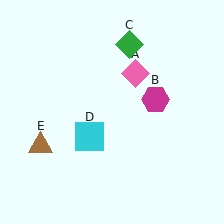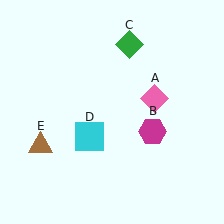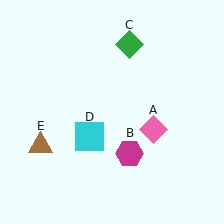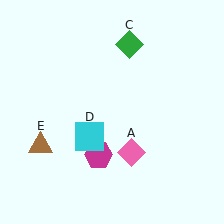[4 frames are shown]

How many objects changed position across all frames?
2 objects changed position: pink diamond (object A), magenta hexagon (object B).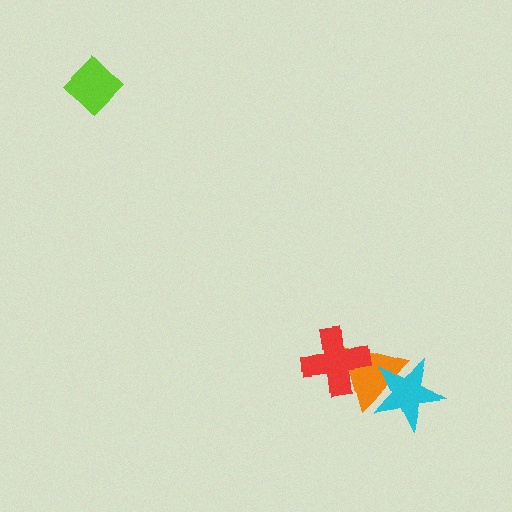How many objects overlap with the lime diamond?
0 objects overlap with the lime diamond.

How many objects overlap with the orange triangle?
2 objects overlap with the orange triangle.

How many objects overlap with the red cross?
1 object overlaps with the red cross.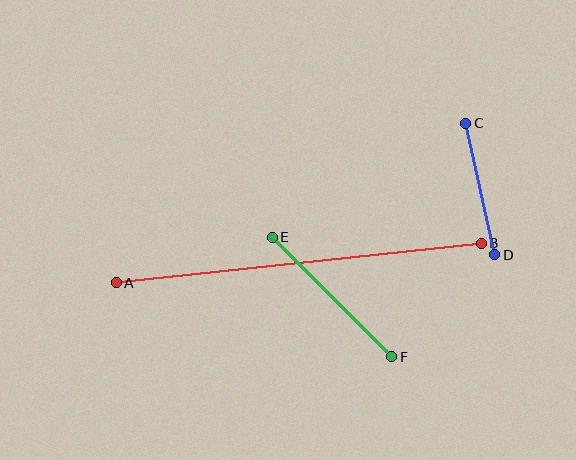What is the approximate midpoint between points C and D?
The midpoint is at approximately (480, 189) pixels.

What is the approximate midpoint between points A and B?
The midpoint is at approximately (299, 263) pixels.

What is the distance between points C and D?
The distance is approximately 135 pixels.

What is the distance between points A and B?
The distance is approximately 367 pixels.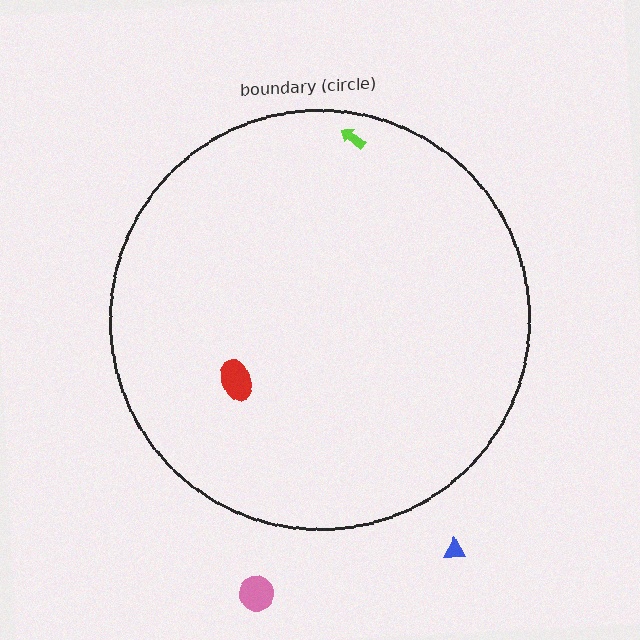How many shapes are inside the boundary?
2 inside, 2 outside.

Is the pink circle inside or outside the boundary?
Outside.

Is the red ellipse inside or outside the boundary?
Inside.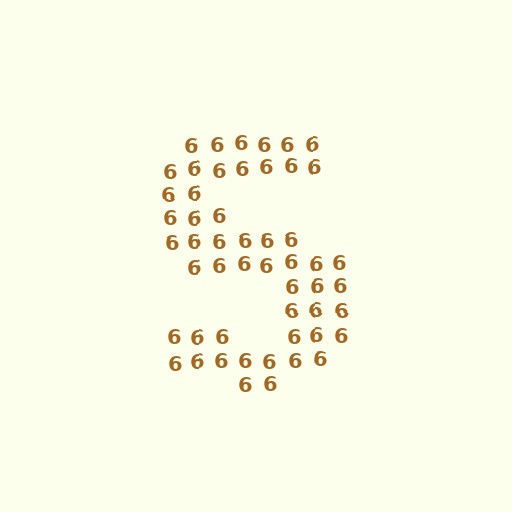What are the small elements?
The small elements are digit 6's.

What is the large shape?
The large shape is the letter S.